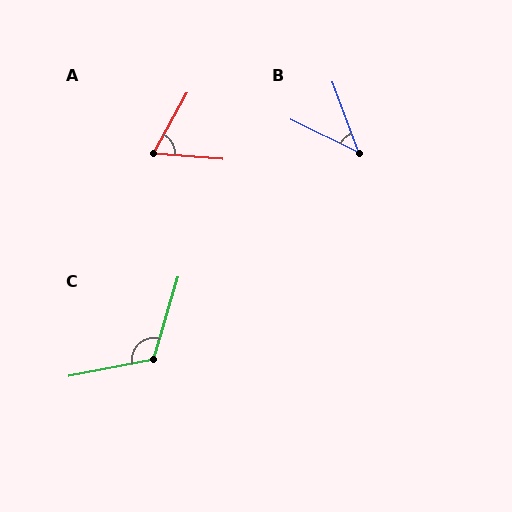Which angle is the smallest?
B, at approximately 44 degrees.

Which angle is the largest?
C, at approximately 118 degrees.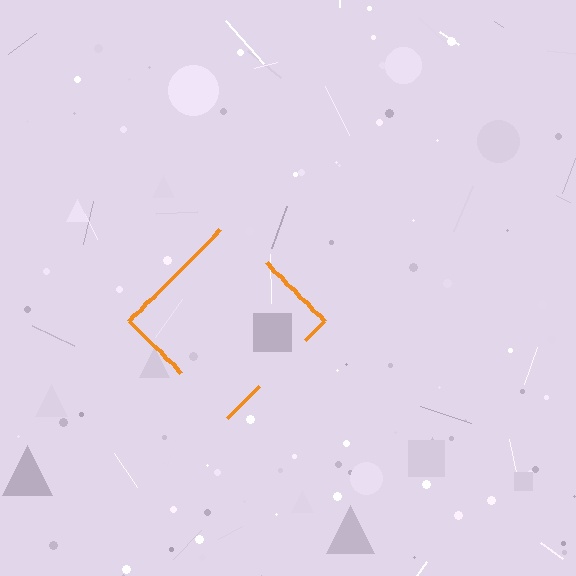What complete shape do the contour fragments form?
The contour fragments form a diamond.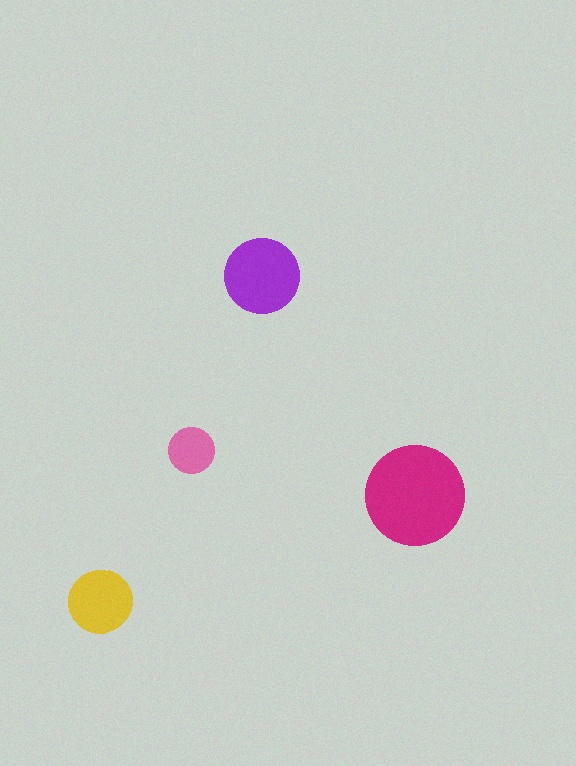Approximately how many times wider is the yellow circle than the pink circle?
About 1.5 times wider.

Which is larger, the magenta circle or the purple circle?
The magenta one.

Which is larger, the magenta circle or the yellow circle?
The magenta one.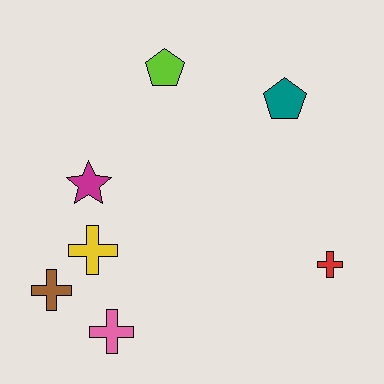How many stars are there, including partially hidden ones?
There is 1 star.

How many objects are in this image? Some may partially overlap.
There are 7 objects.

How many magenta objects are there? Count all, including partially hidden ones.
There is 1 magenta object.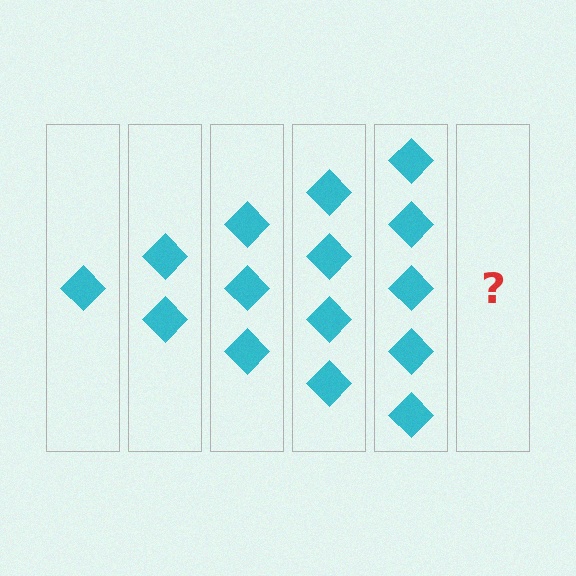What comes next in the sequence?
The next element should be 6 diamonds.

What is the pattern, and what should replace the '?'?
The pattern is that each step adds one more diamond. The '?' should be 6 diamonds.